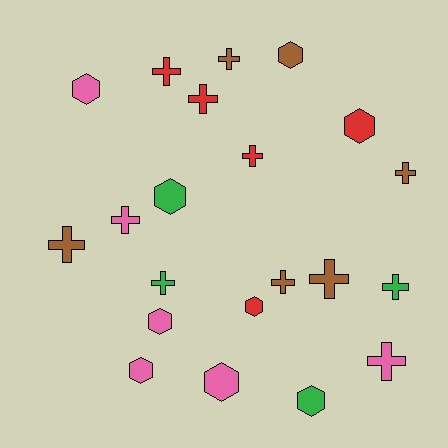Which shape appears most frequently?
Cross, with 12 objects.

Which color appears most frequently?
Brown, with 6 objects.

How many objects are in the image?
There are 21 objects.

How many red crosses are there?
There are 3 red crosses.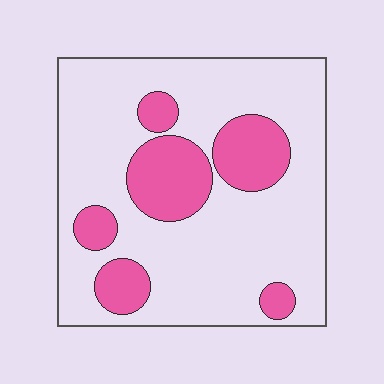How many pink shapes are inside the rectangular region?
6.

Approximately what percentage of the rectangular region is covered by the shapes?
Approximately 25%.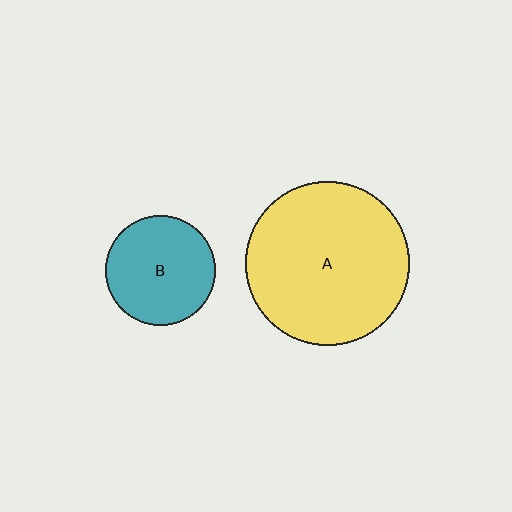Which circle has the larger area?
Circle A (yellow).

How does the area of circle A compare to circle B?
Approximately 2.2 times.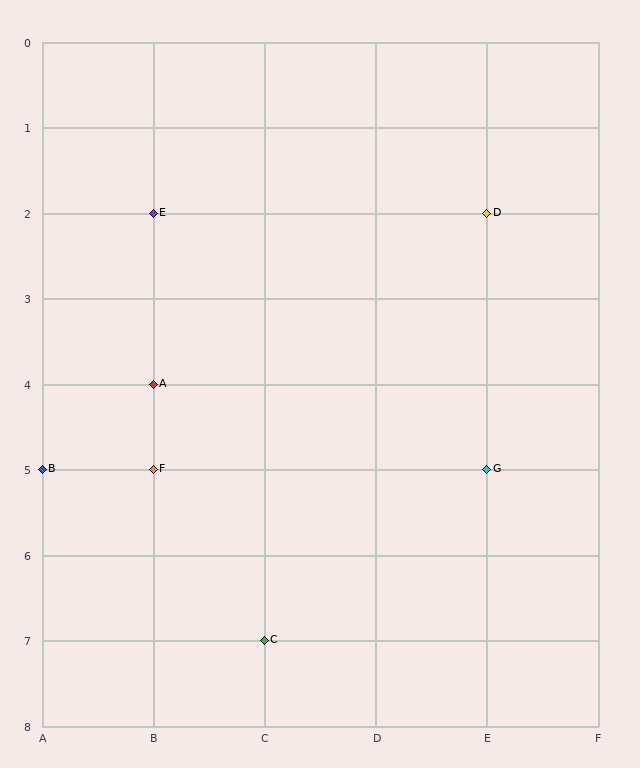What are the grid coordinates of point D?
Point D is at grid coordinates (E, 2).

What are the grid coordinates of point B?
Point B is at grid coordinates (A, 5).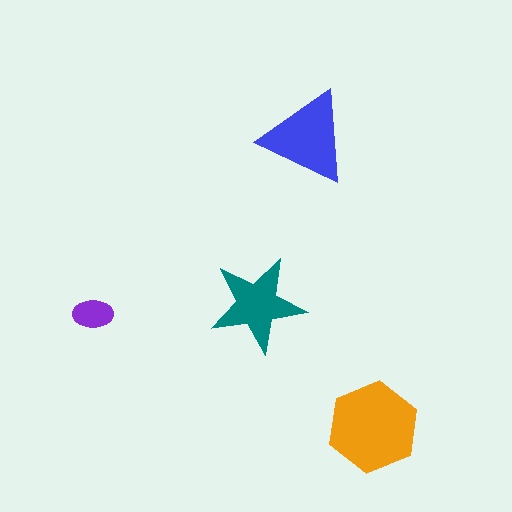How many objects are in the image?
There are 4 objects in the image.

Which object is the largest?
The orange hexagon.